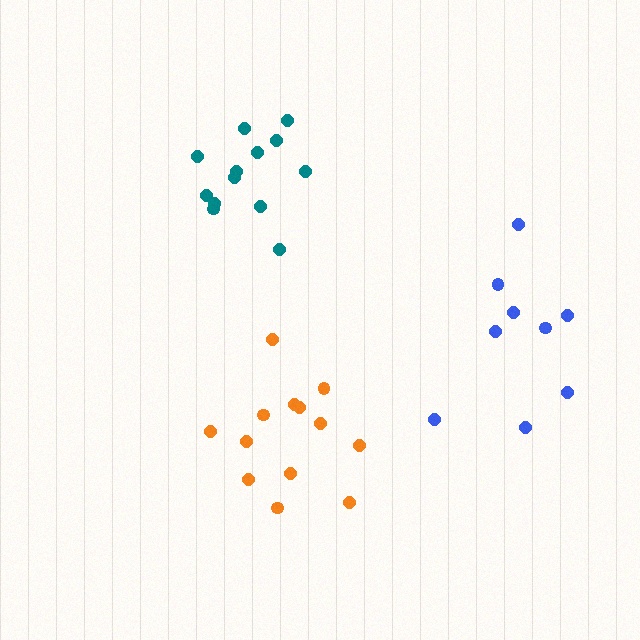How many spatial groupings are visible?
There are 3 spatial groupings.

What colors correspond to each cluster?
The clusters are colored: teal, blue, orange.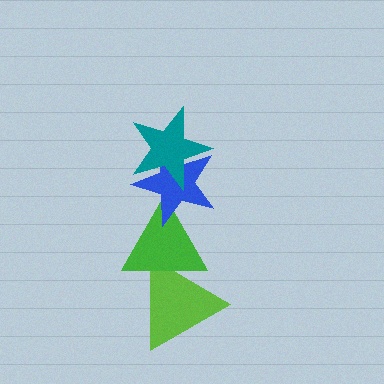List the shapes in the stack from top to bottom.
From top to bottom: the teal star, the blue star, the green triangle, the lime triangle.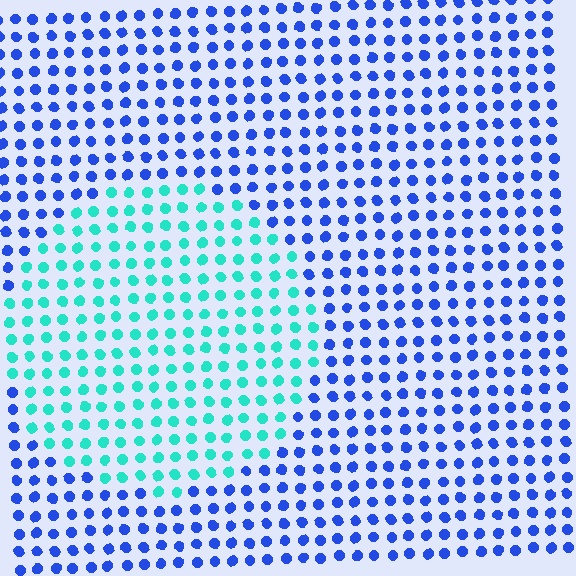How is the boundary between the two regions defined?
The boundary is defined purely by a slight shift in hue (about 58 degrees). Spacing, size, and orientation are identical on both sides.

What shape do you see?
I see a circle.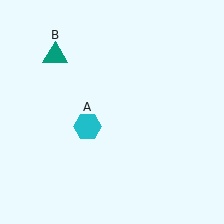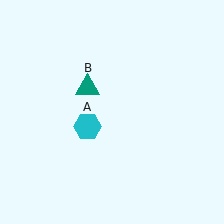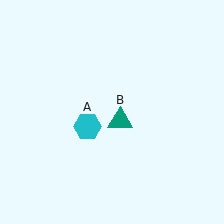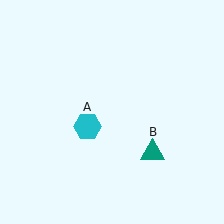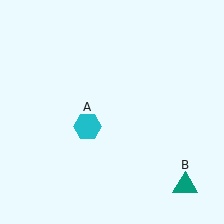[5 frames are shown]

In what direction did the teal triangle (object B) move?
The teal triangle (object B) moved down and to the right.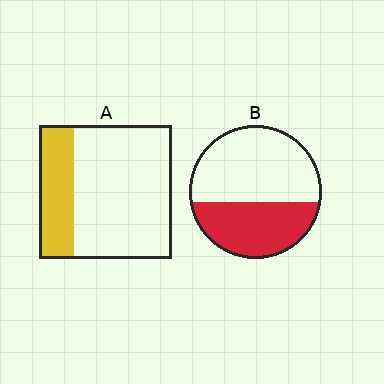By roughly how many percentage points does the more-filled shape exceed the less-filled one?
By roughly 15 percentage points (B over A).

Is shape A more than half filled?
No.